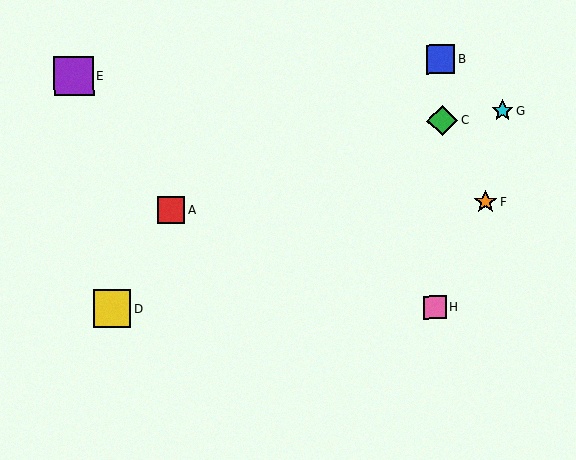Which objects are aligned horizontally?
Objects D, H are aligned horizontally.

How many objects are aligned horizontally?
2 objects (D, H) are aligned horizontally.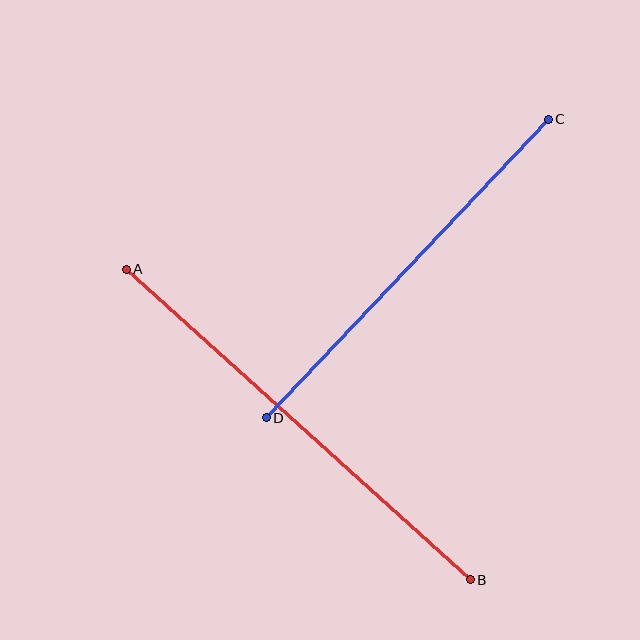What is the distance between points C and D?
The distance is approximately 411 pixels.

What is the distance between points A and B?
The distance is approximately 464 pixels.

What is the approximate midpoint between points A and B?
The midpoint is at approximately (298, 424) pixels.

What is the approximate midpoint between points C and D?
The midpoint is at approximately (407, 269) pixels.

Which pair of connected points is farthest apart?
Points A and B are farthest apart.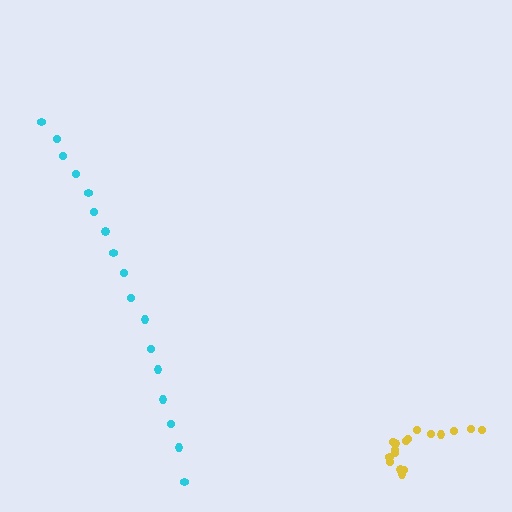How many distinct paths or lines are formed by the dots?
There are 2 distinct paths.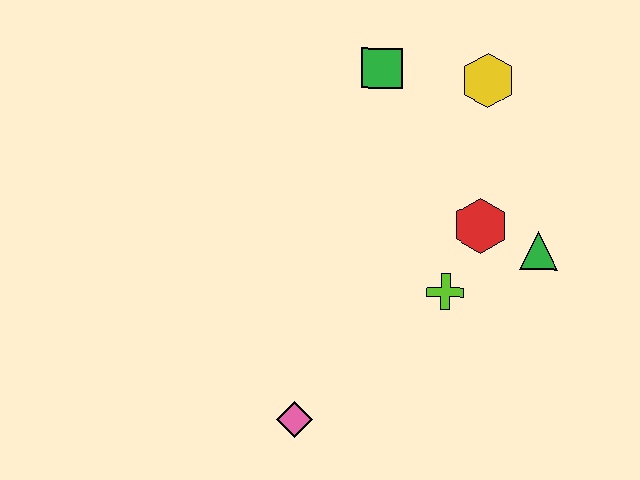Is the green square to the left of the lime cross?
Yes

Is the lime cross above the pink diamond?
Yes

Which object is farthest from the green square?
The pink diamond is farthest from the green square.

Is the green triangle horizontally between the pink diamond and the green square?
No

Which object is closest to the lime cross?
The red hexagon is closest to the lime cross.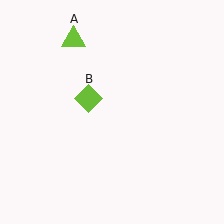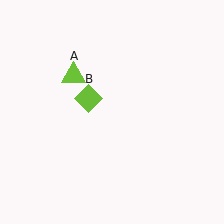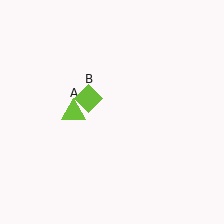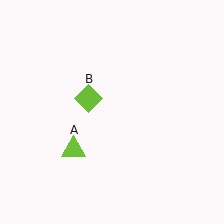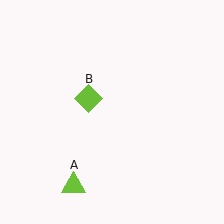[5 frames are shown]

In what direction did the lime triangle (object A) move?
The lime triangle (object A) moved down.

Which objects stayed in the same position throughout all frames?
Lime diamond (object B) remained stationary.